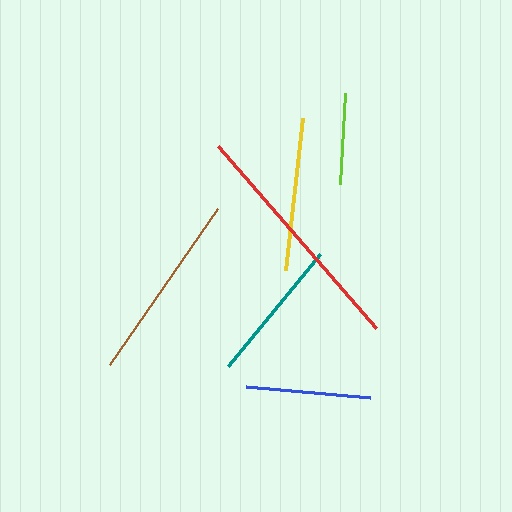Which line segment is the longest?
The red line is the longest at approximately 240 pixels.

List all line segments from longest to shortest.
From longest to shortest: red, brown, yellow, teal, blue, lime.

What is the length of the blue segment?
The blue segment is approximately 125 pixels long.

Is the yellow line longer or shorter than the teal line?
The yellow line is longer than the teal line.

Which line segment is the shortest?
The lime line is the shortest at approximately 91 pixels.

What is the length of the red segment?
The red segment is approximately 240 pixels long.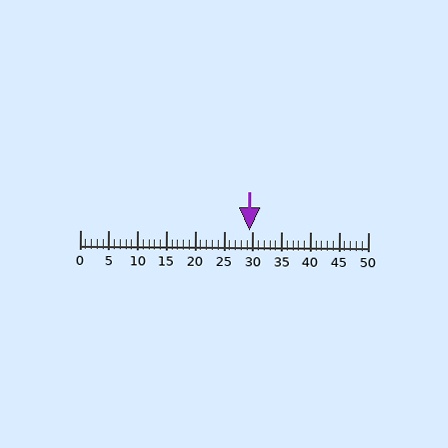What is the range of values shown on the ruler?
The ruler shows values from 0 to 50.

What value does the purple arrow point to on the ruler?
The purple arrow points to approximately 30.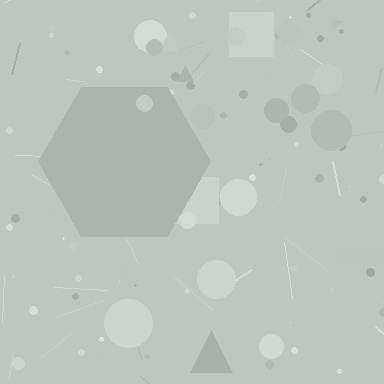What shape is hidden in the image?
A hexagon is hidden in the image.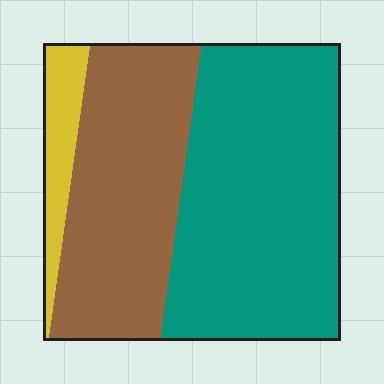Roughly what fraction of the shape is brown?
Brown takes up about three eighths (3/8) of the shape.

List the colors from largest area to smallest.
From largest to smallest: teal, brown, yellow.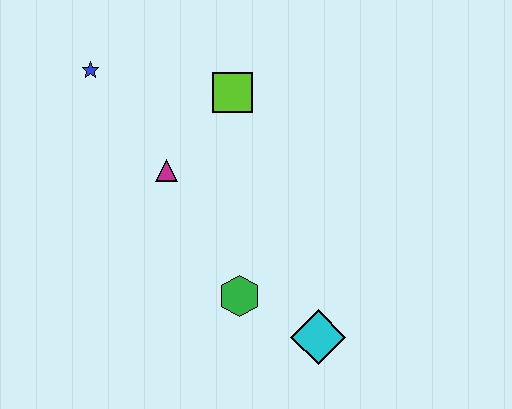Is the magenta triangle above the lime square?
No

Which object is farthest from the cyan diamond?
The blue star is farthest from the cyan diamond.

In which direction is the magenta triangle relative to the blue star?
The magenta triangle is below the blue star.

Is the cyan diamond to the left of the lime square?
No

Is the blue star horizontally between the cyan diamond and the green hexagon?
No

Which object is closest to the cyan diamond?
The green hexagon is closest to the cyan diamond.